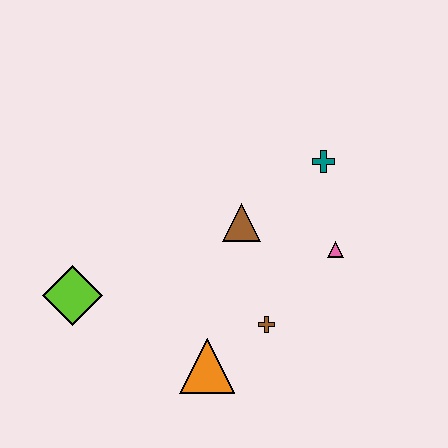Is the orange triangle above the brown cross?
No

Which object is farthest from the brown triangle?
The lime diamond is farthest from the brown triangle.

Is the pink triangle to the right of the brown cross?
Yes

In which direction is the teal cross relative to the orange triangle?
The teal cross is above the orange triangle.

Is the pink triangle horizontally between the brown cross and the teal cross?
No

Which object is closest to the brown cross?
The orange triangle is closest to the brown cross.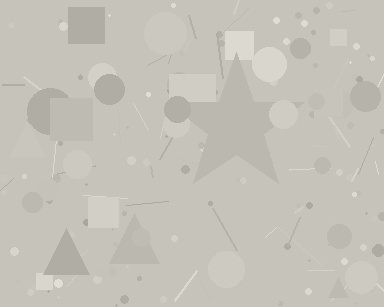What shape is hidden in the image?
A star is hidden in the image.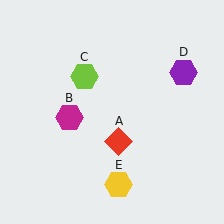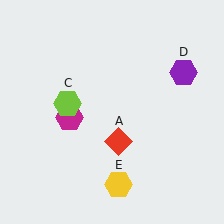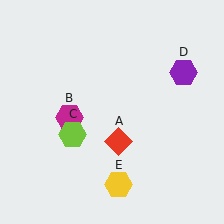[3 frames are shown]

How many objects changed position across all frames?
1 object changed position: lime hexagon (object C).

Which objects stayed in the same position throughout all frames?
Red diamond (object A) and magenta hexagon (object B) and purple hexagon (object D) and yellow hexagon (object E) remained stationary.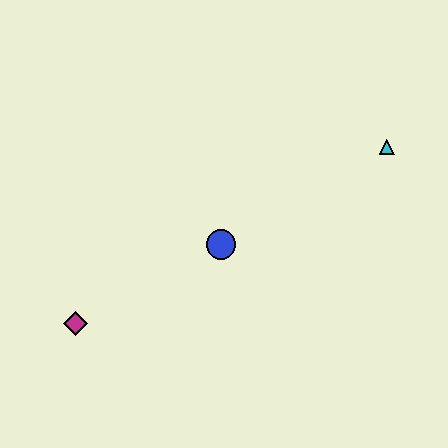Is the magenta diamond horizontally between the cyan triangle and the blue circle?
No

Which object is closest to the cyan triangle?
The blue circle is closest to the cyan triangle.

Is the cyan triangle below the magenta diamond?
No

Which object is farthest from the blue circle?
The cyan triangle is farthest from the blue circle.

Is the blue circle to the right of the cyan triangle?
No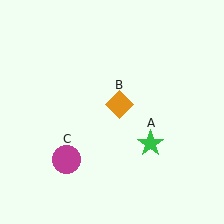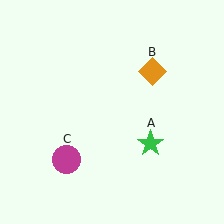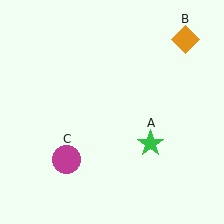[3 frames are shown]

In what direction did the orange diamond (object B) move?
The orange diamond (object B) moved up and to the right.